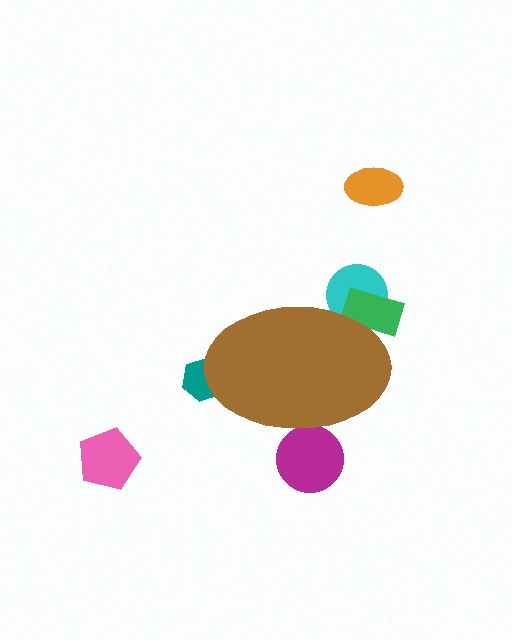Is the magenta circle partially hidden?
Yes, the magenta circle is partially hidden behind the brown ellipse.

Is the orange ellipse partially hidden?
No, the orange ellipse is fully visible.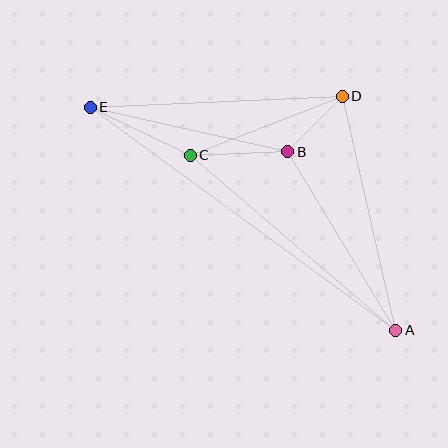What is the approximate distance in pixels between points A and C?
The distance between A and C is approximately 270 pixels.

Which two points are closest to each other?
Points B and D are closest to each other.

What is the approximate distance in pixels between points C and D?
The distance between C and D is approximately 163 pixels.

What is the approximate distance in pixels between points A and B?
The distance between A and B is approximately 209 pixels.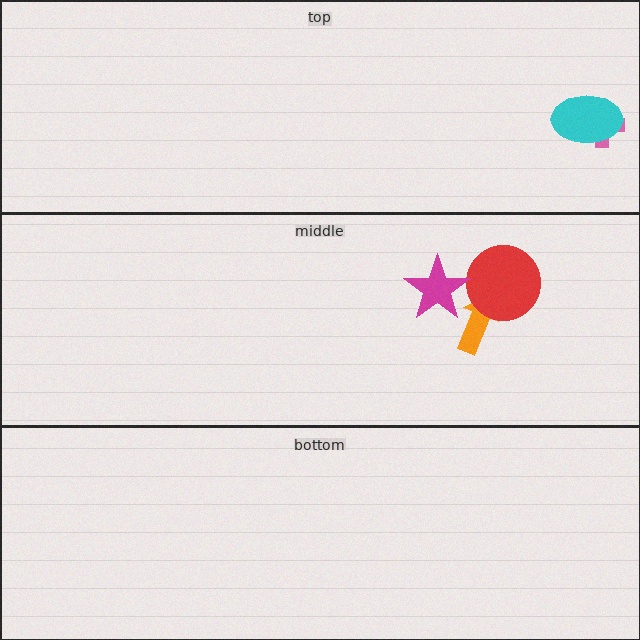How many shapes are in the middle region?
3.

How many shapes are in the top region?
2.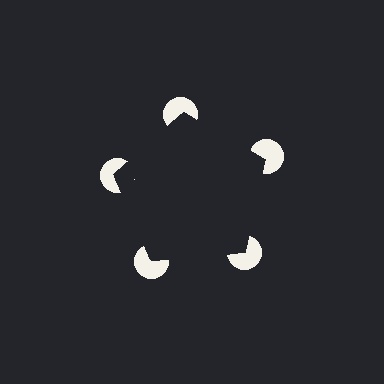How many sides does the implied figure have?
5 sides.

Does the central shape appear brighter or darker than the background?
It typically appears slightly darker than the background, even though no actual brightness change is drawn.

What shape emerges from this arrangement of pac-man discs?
An illusory pentagon — its edges are inferred from the aligned wedge cuts in the pac-man discs, not physically drawn.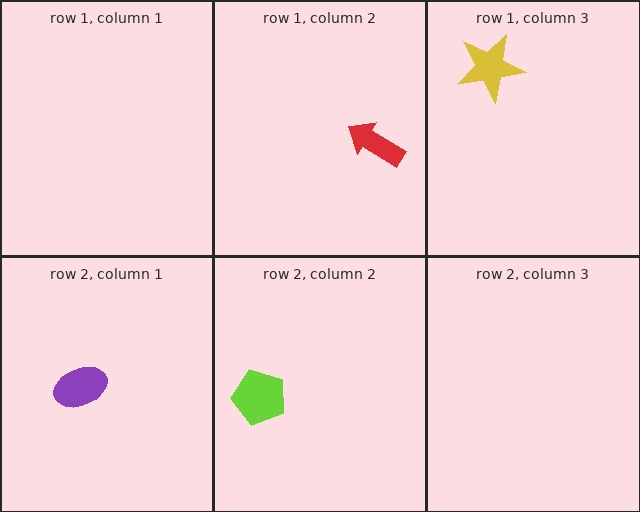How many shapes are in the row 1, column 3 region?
1.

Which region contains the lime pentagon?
The row 2, column 2 region.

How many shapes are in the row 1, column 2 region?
1.